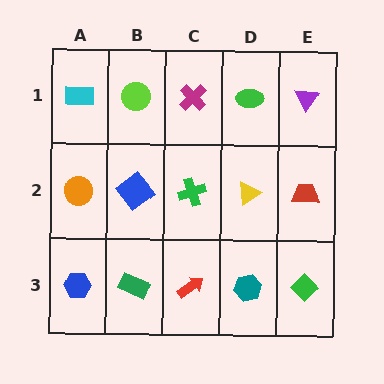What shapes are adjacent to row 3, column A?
An orange circle (row 2, column A), a green rectangle (row 3, column B).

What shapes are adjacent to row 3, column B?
A blue diamond (row 2, column B), a blue hexagon (row 3, column A), a red arrow (row 3, column C).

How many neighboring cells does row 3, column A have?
2.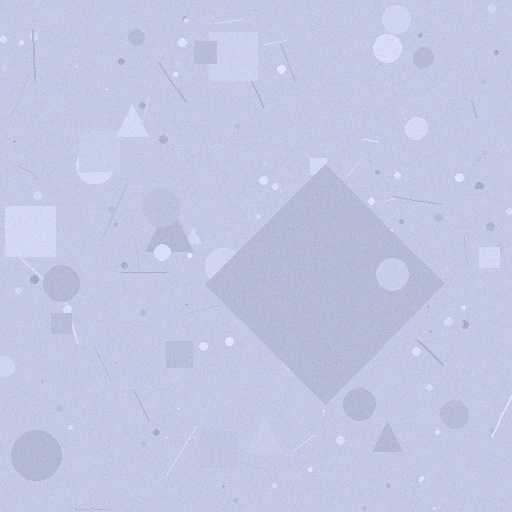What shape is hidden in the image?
A diamond is hidden in the image.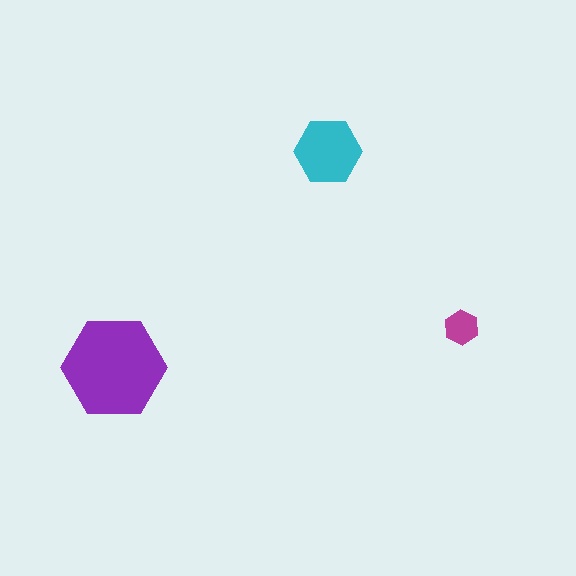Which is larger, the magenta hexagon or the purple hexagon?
The purple one.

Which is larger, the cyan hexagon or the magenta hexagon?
The cyan one.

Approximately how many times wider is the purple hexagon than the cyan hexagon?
About 1.5 times wider.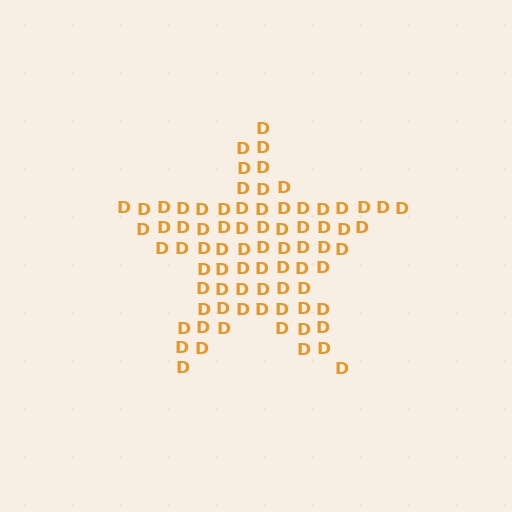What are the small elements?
The small elements are letter D's.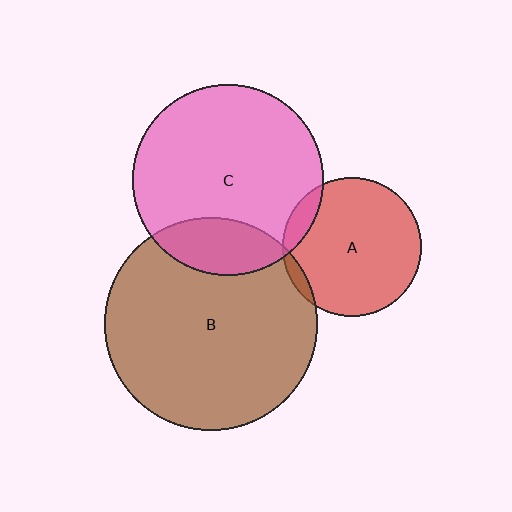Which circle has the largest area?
Circle B (brown).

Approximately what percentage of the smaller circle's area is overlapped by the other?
Approximately 10%.